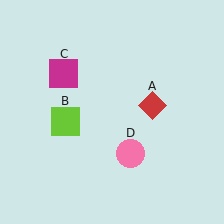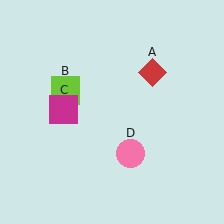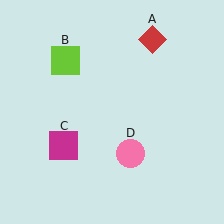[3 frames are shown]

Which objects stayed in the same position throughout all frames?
Pink circle (object D) remained stationary.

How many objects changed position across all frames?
3 objects changed position: red diamond (object A), lime square (object B), magenta square (object C).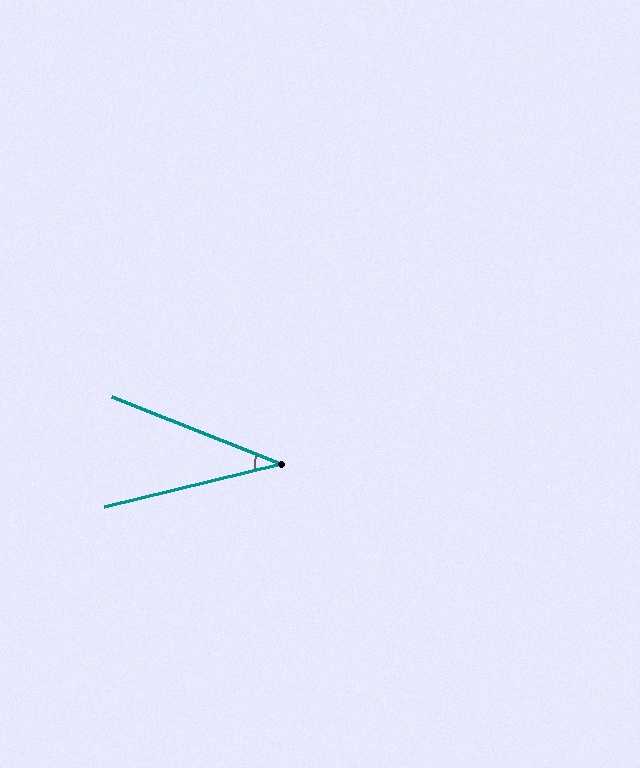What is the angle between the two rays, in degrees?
Approximately 35 degrees.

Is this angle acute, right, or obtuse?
It is acute.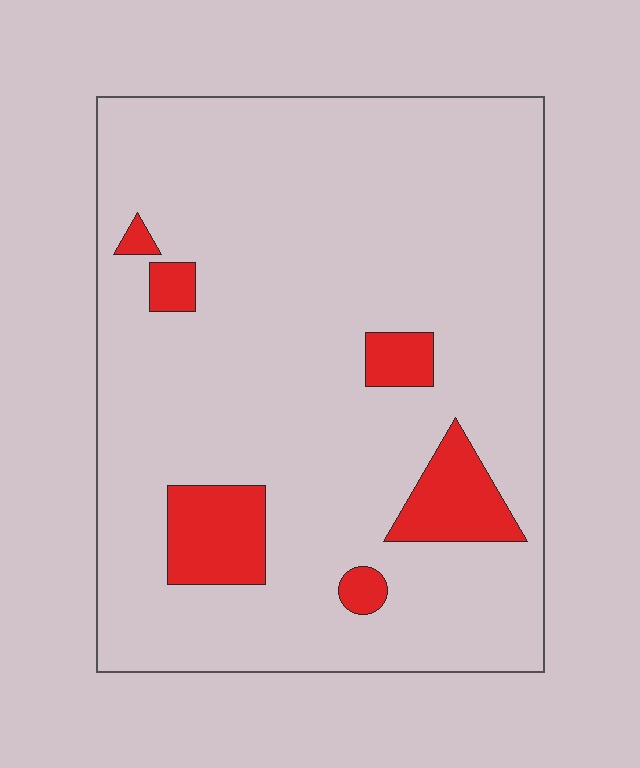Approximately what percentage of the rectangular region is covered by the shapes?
Approximately 10%.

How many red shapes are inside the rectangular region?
6.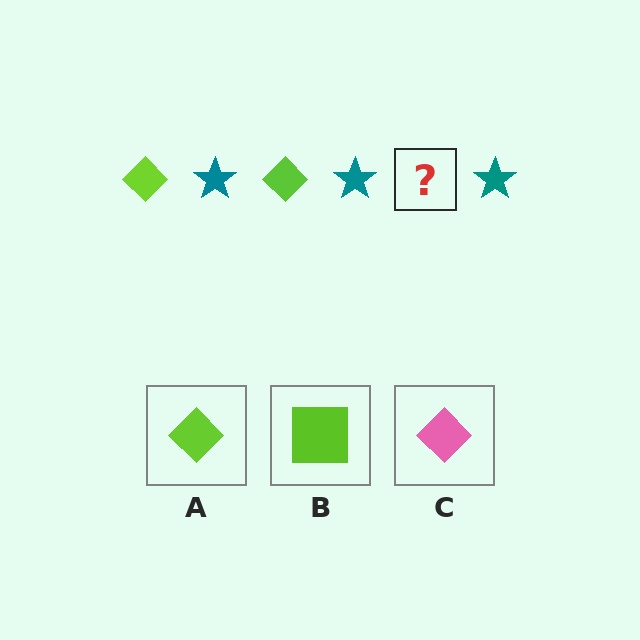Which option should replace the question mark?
Option A.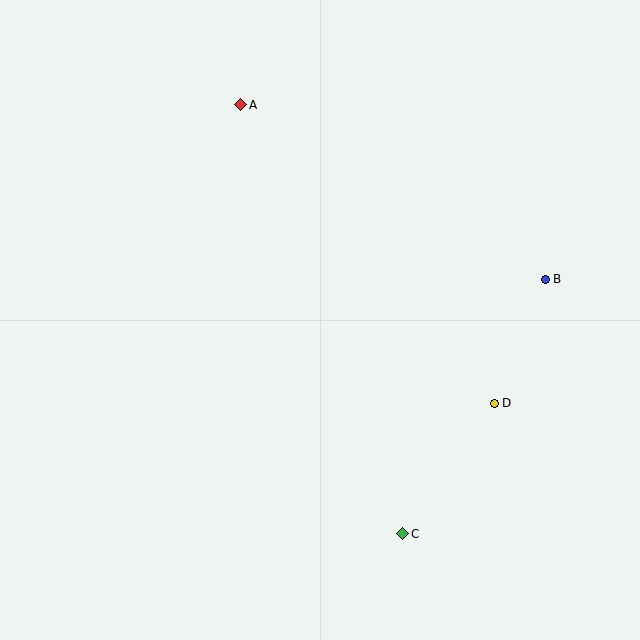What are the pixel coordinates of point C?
Point C is at (403, 534).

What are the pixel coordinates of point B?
Point B is at (545, 279).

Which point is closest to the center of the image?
Point D at (494, 403) is closest to the center.